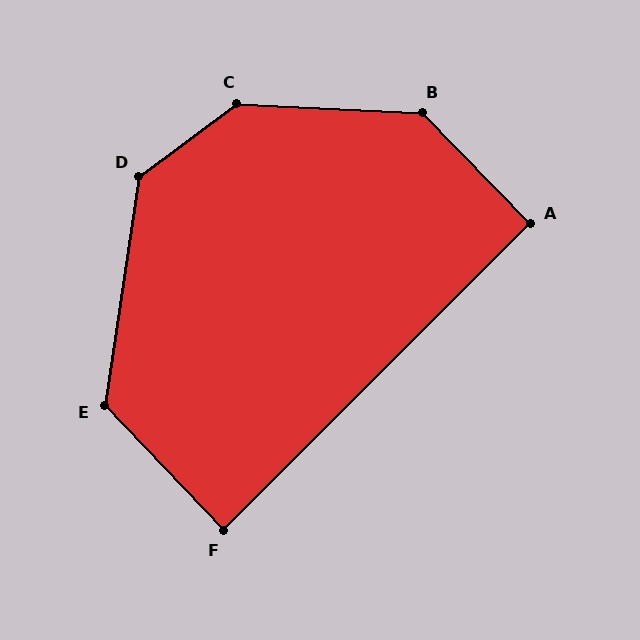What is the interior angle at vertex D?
Approximately 135 degrees (obtuse).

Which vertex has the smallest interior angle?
F, at approximately 88 degrees.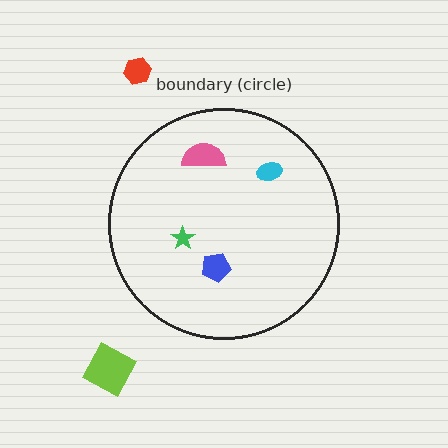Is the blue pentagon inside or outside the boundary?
Inside.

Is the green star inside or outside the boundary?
Inside.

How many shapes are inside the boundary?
4 inside, 2 outside.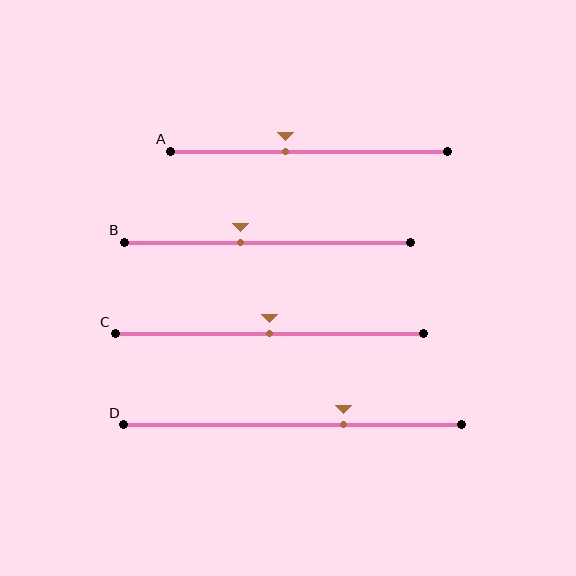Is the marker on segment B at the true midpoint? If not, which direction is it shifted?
No, the marker on segment B is shifted to the left by about 10% of the segment length.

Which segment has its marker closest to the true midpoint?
Segment C has its marker closest to the true midpoint.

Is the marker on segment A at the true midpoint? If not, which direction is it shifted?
No, the marker on segment A is shifted to the left by about 9% of the segment length.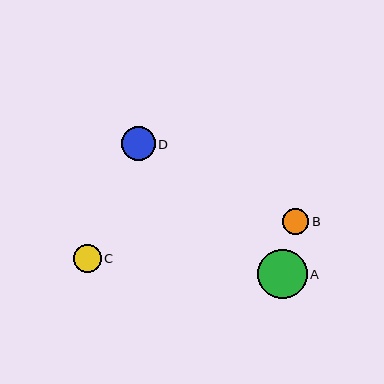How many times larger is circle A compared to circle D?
Circle A is approximately 1.5 times the size of circle D.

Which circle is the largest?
Circle A is the largest with a size of approximately 50 pixels.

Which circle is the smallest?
Circle B is the smallest with a size of approximately 26 pixels.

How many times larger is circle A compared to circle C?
Circle A is approximately 1.8 times the size of circle C.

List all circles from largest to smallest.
From largest to smallest: A, D, C, B.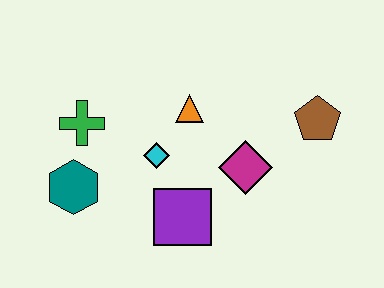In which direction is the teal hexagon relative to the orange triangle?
The teal hexagon is to the left of the orange triangle.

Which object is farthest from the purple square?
The brown pentagon is farthest from the purple square.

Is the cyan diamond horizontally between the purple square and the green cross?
Yes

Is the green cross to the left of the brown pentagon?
Yes